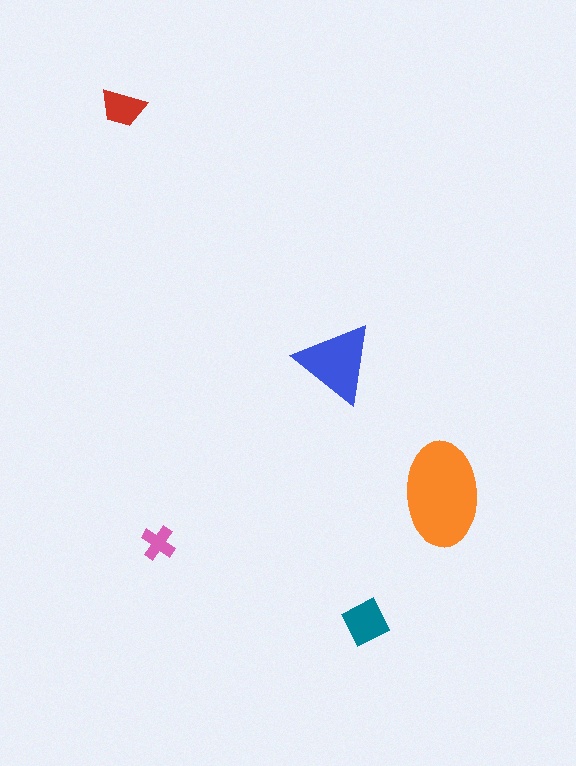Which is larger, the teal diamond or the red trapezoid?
The teal diamond.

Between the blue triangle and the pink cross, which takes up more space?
The blue triangle.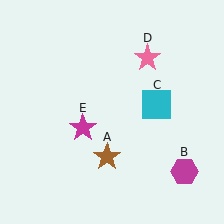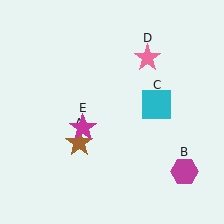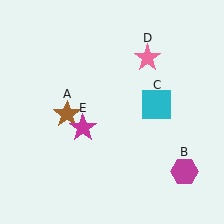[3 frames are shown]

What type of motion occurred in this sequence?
The brown star (object A) rotated clockwise around the center of the scene.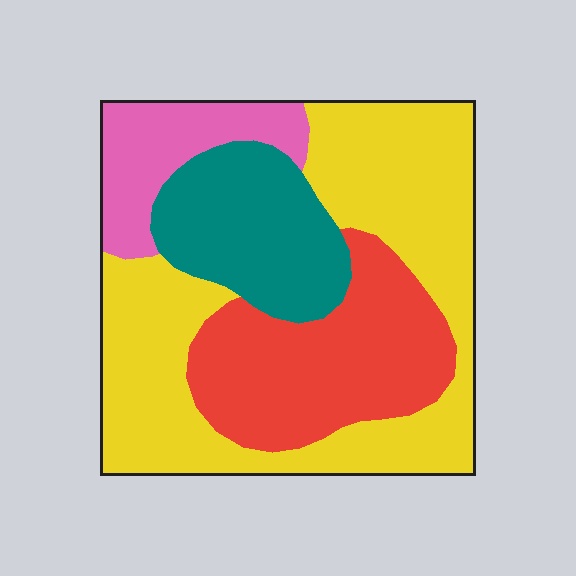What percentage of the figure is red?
Red takes up between a sixth and a third of the figure.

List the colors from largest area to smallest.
From largest to smallest: yellow, red, teal, pink.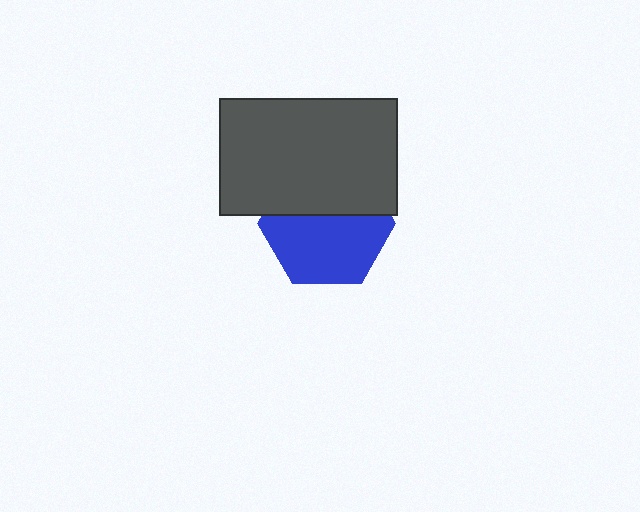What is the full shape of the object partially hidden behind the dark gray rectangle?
The partially hidden object is a blue hexagon.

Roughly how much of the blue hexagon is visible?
About half of it is visible (roughly 59%).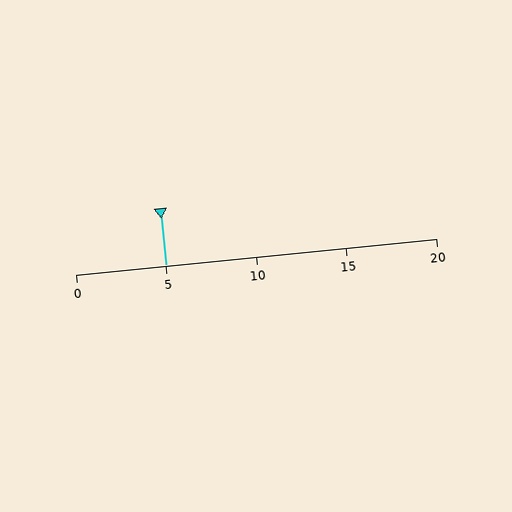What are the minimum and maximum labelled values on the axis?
The axis runs from 0 to 20.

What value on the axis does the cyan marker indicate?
The marker indicates approximately 5.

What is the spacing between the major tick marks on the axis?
The major ticks are spaced 5 apart.